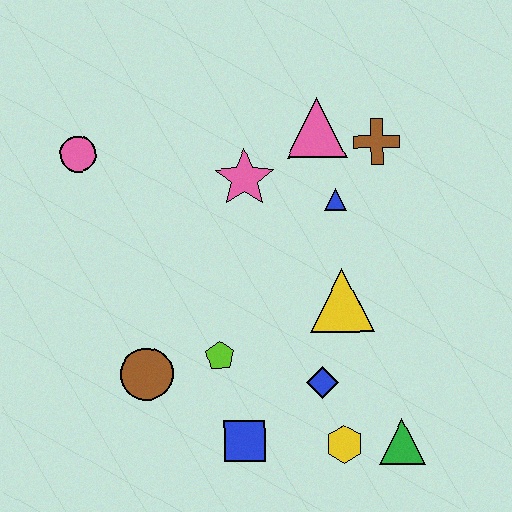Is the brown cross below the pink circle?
No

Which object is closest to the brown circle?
The lime pentagon is closest to the brown circle.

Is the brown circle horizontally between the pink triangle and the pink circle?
Yes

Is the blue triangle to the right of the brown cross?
No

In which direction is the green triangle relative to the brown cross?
The green triangle is below the brown cross.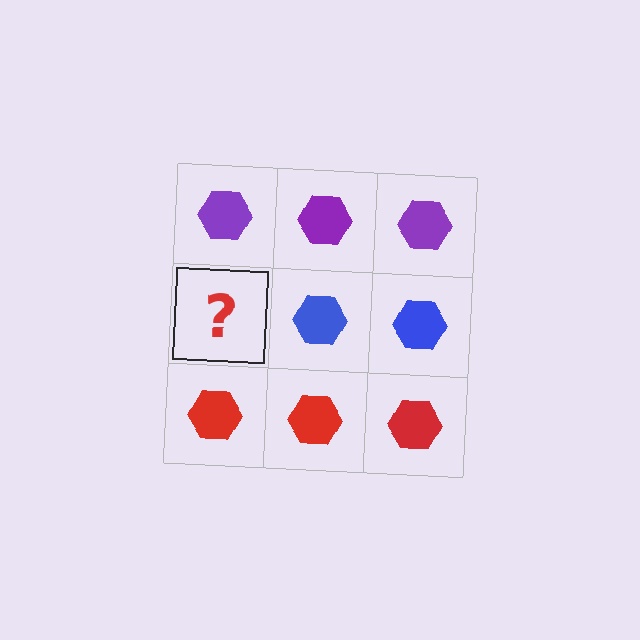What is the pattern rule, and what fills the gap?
The rule is that each row has a consistent color. The gap should be filled with a blue hexagon.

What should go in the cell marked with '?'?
The missing cell should contain a blue hexagon.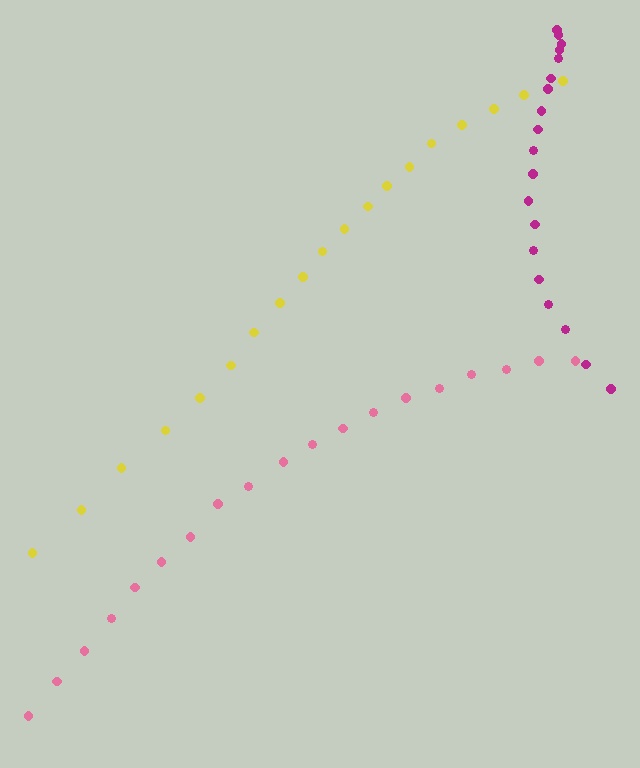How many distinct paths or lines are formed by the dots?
There are 3 distinct paths.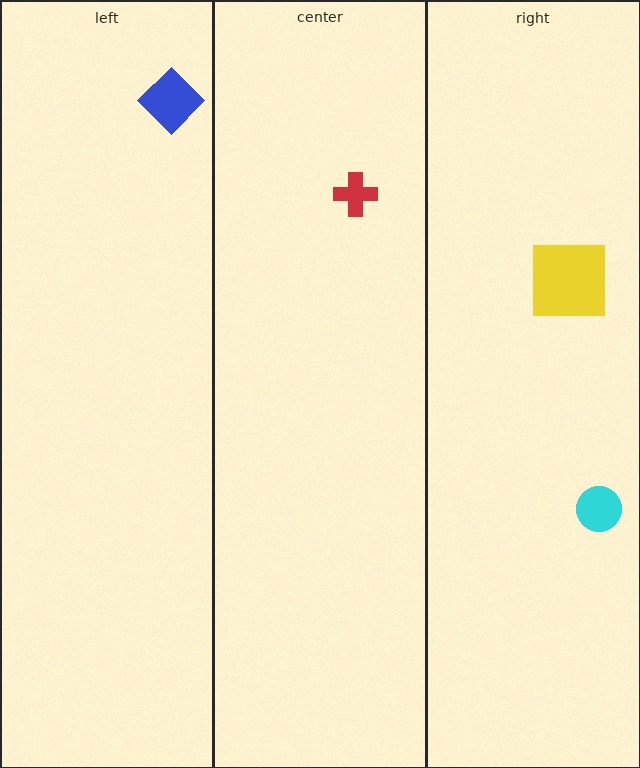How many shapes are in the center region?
1.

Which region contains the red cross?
The center region.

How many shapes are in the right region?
2.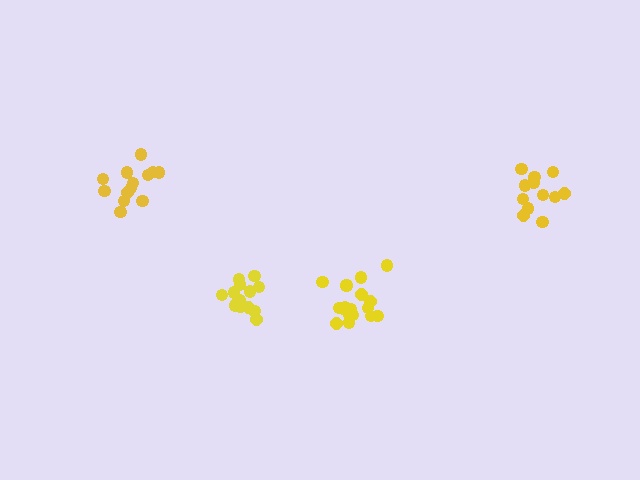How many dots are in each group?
Group 1: 14 dots, Group 2: 13 dots, Group 3: 13 dots, Group 4: 18 dots (58 total).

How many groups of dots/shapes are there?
There are 4 groups.